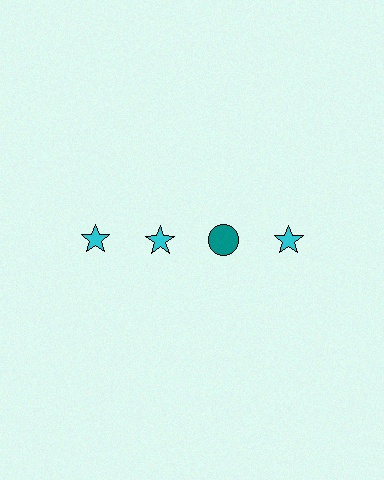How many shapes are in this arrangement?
There are 4 shapes arranged in a grid pattern.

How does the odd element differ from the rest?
It differs in both color (teal instead of cyan) and shape (circle instead of star).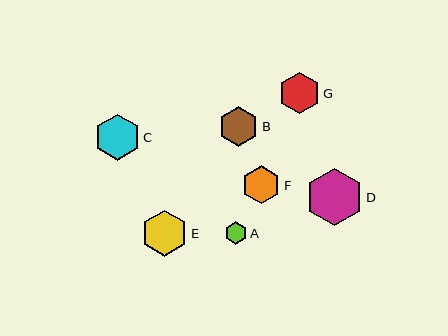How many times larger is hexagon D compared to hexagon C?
Hexagon D is approximately 1.3 times the size of hexagon C.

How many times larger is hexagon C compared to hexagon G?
Hexagon C is approximately 1.1 times the size of hexagon G.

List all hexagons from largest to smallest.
From largest to smallest: D, E, C, G, B, F, A.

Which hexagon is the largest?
Hexagon D is the largest with a size of approximately 57 pixels.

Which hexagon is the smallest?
Hexagon A is the smallest with a size of approximately 22 pixels.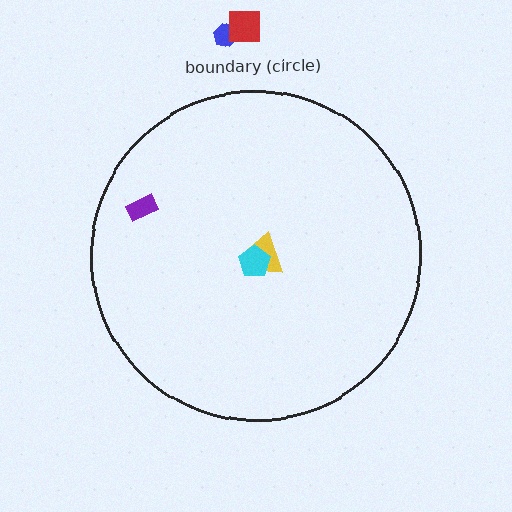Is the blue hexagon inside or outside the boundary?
Outside.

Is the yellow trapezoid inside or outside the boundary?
Inside.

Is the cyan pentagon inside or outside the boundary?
Inside.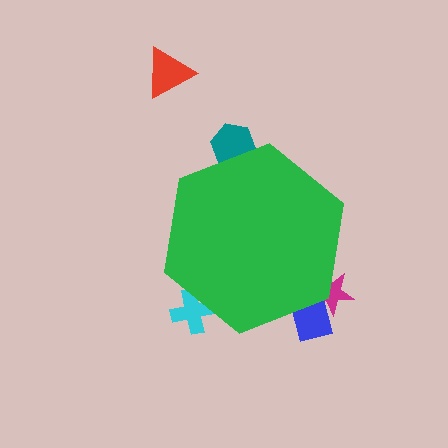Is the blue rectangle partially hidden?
Yes, the blue rectangle is partially hidden behind the green hexagon.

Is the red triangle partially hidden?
No, the red triangle is fully visible.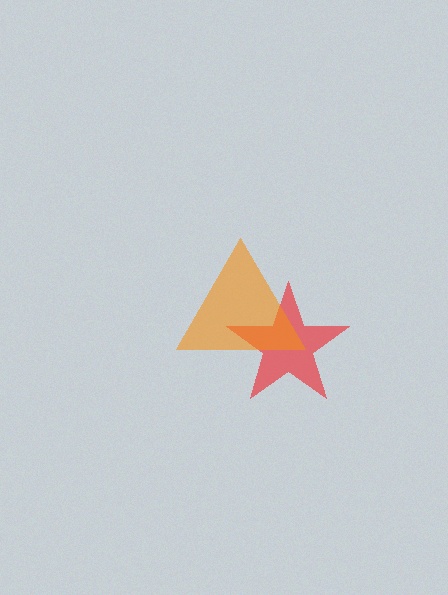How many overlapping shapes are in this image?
There are 2 overlapping shapes in the image.